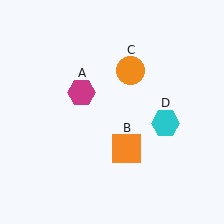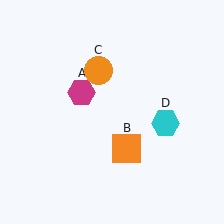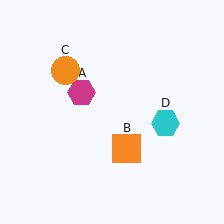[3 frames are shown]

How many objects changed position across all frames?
1 object changed position: orange circle (object C).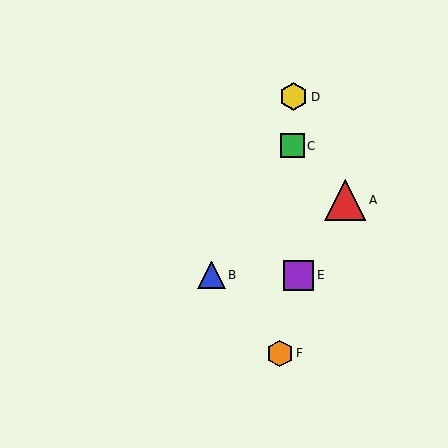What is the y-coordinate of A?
Object A is at y≈200.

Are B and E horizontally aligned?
Yes, both are at y≈275.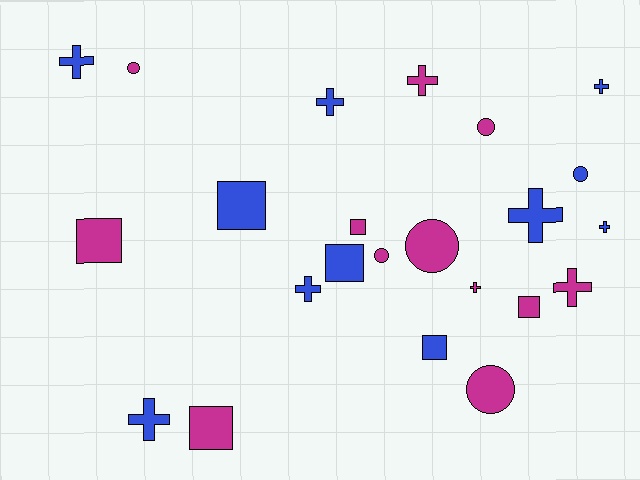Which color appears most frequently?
Magenta, with 12 objects.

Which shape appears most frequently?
Cross, with 10 objects.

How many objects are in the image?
There are 23 objects.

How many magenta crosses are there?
There are 3 magenta crosses.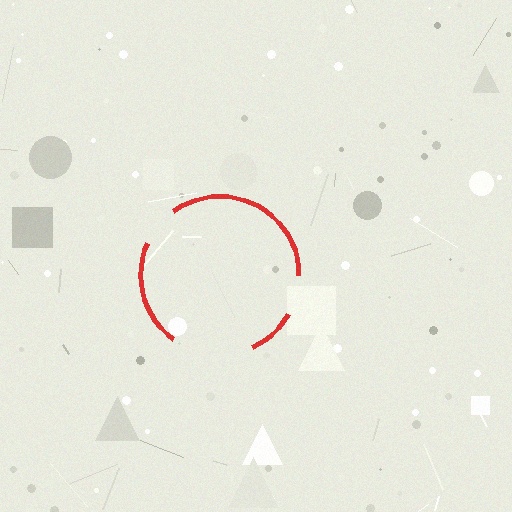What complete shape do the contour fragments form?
The contour fragments form a circle.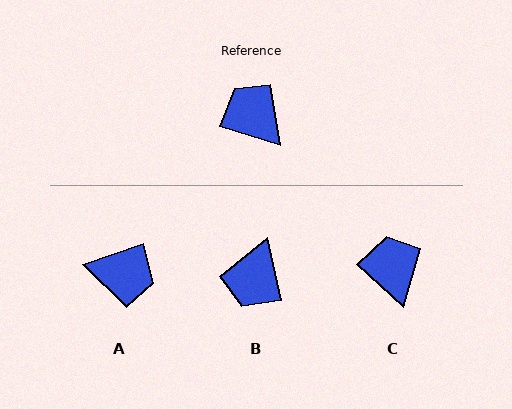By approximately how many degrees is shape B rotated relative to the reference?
Approximately 120 degrees counter-clockwise.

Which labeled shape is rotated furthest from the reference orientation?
A, about 144 degrees away.